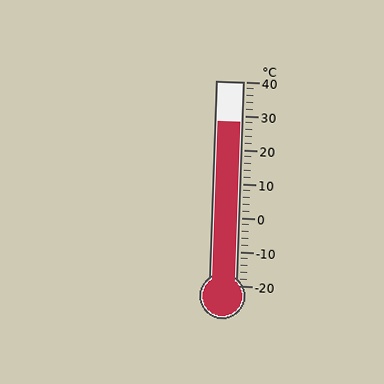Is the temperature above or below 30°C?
The temperature is below 30°C.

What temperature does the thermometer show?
The thermometer shows approximately 28°C.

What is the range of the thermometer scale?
The thermometer scale ranges from -20°C to 40°C.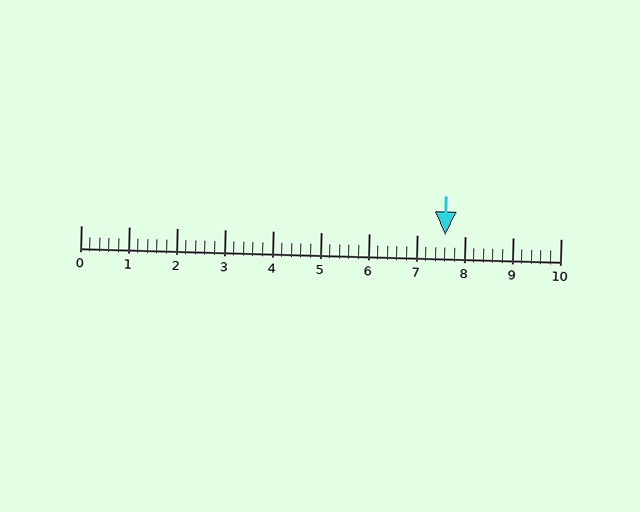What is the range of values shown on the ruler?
The ruler shows values from 0 to 10.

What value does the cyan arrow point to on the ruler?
The cyan arrow points to approximately 7.6.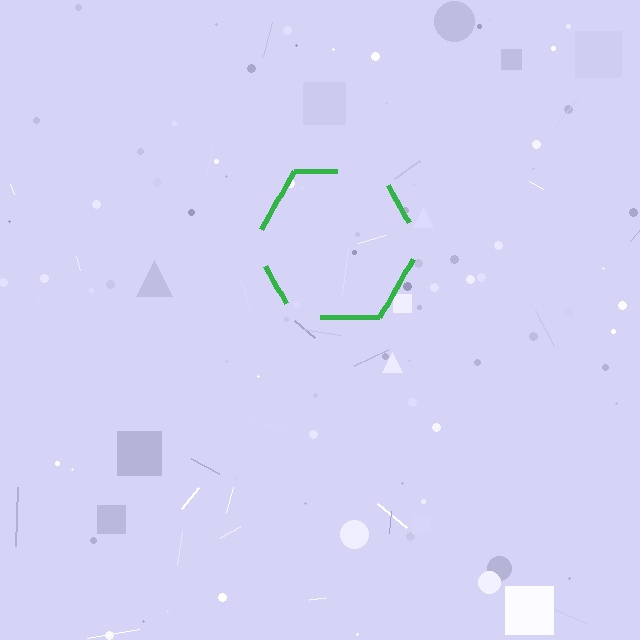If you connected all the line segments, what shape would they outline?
They would outline a hexagon.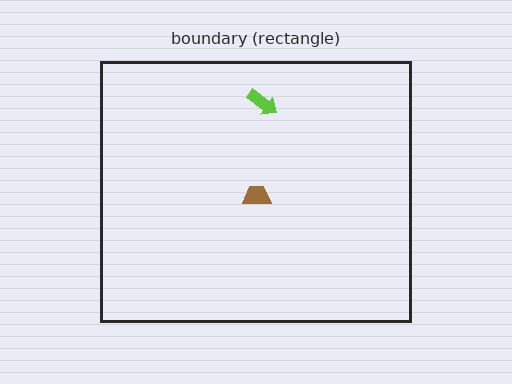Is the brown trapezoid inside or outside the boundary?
Inside.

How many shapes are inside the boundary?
2 inside, 0 outside.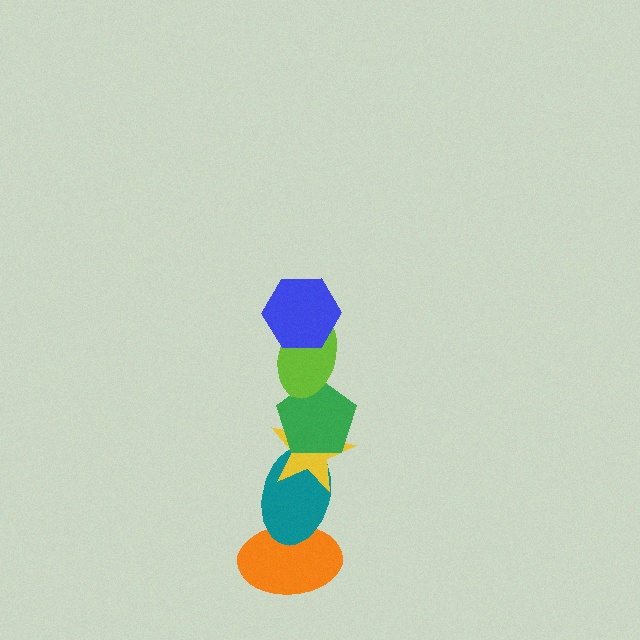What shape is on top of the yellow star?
The green pentagon is on top of the yellow star.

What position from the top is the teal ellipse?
The teal ellipse is 5th from the top.